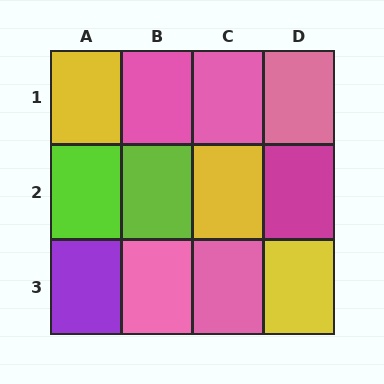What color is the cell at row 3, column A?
Purple.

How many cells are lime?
2 cells are lime.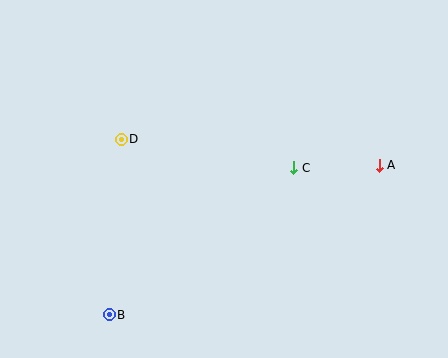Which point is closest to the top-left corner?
Point D is closest to the top-left corner.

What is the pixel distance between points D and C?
The distance between D and C is 175 pixels.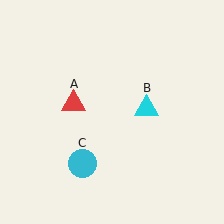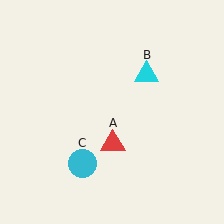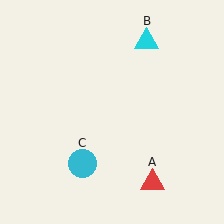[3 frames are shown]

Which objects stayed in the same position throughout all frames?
Cyan circle (object C) remained stationary.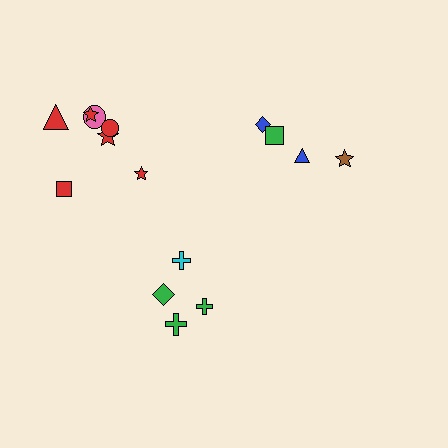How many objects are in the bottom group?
There are 4 objects.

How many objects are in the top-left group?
There are 7 objects.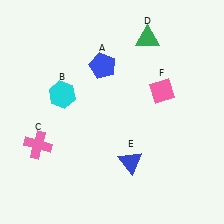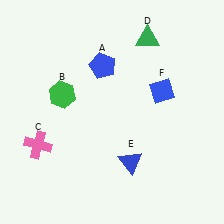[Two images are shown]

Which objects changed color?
B changed from cyan to green. F changed from pink to blue.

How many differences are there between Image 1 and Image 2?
There are 2 differences between the two images.